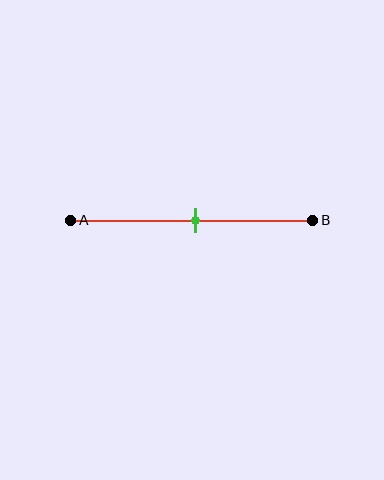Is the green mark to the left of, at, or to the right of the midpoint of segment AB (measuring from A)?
The green mark is approximately at the midpoint of segment AB.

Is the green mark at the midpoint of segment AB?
Yes, the mark is approximately at the midpoint.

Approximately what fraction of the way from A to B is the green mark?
The green mark is approximately 50% of the way from A to B.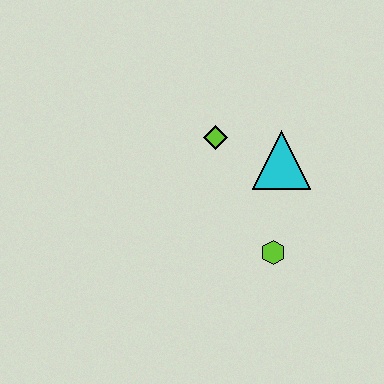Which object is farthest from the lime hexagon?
The lime diamond is farthest from the lime hexagon.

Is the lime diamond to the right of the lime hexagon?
No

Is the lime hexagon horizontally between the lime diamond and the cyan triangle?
Yes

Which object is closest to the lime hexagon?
The cyan triangle is closest to the lime hexagon.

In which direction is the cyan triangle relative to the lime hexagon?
The cyan triangle is above the lime hexagon.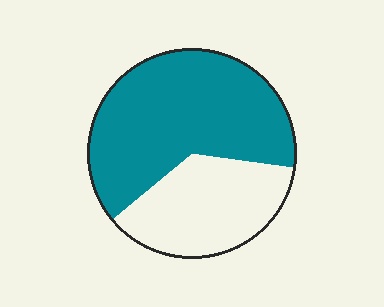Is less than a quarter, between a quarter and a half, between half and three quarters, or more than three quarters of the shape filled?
Between half and three quarters.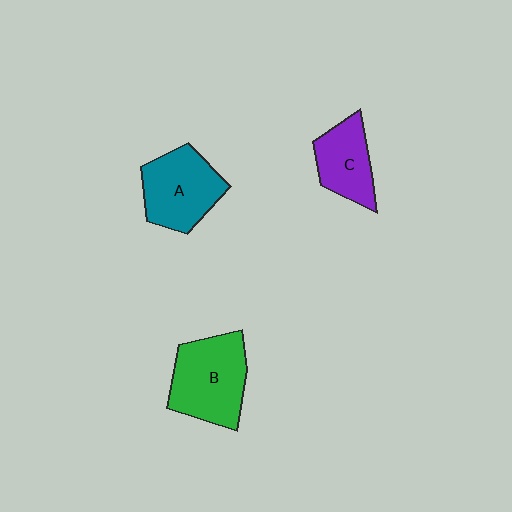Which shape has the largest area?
Shape B (green).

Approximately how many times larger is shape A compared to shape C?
Approximately 1.3 times.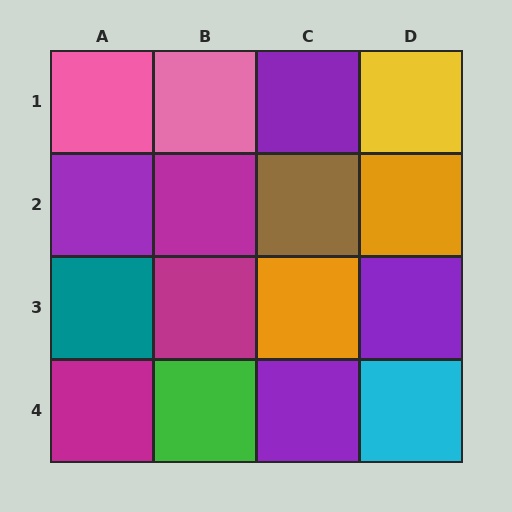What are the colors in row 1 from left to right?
Pink, pink, purple, yellow.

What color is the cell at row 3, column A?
Teal.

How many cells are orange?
2 cells are orange.